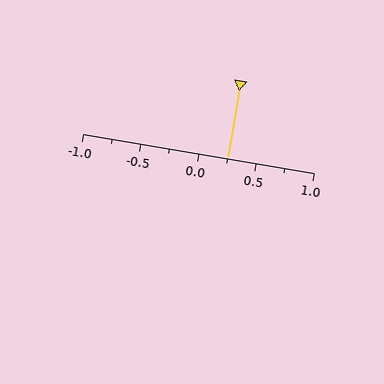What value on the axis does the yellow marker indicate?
The marker indicates approximately 0.25.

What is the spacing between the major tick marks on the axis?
The major ticks are spaced 0.5 apart.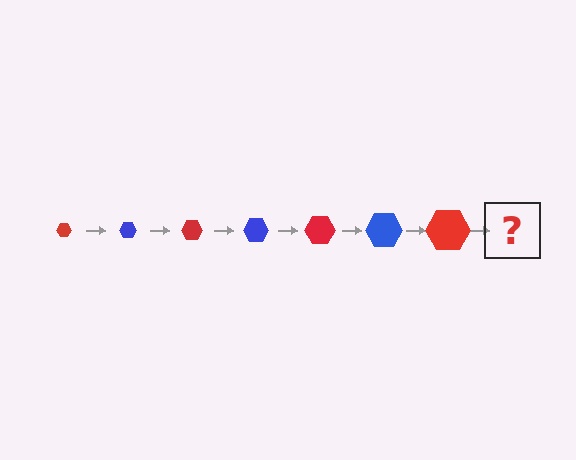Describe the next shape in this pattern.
It should be a blue hexagon, larger than the previous one.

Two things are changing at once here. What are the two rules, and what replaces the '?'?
The two rules are that the hexagon grows larger each step and the color cycles through red and blue. The '?' should be a blue hexagon, larger than the previous one.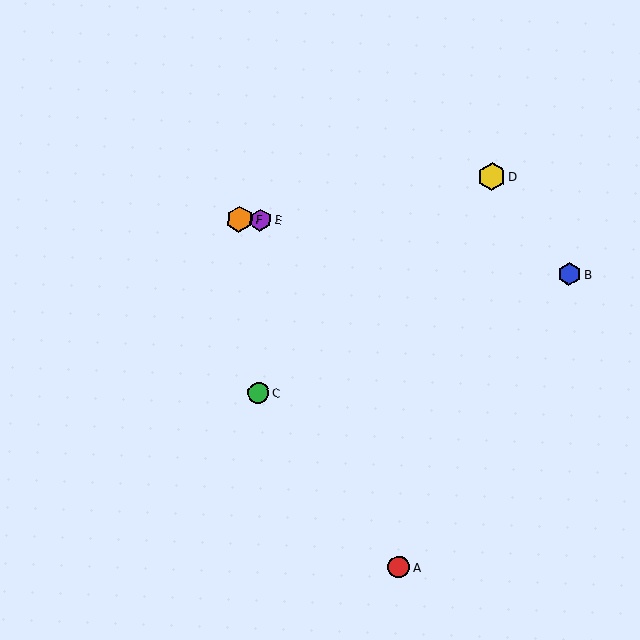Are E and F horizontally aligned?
Yes, both are at y≈220.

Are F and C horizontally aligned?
No, F is at y≈219 and C is at y≈393.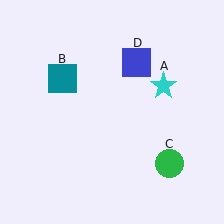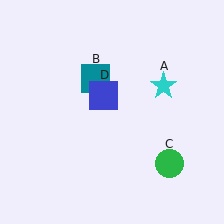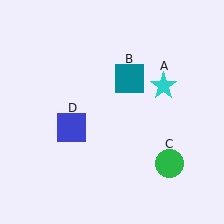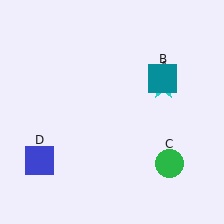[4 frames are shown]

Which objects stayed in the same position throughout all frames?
Cyan star (object A) and green circle (object C) remained stationary.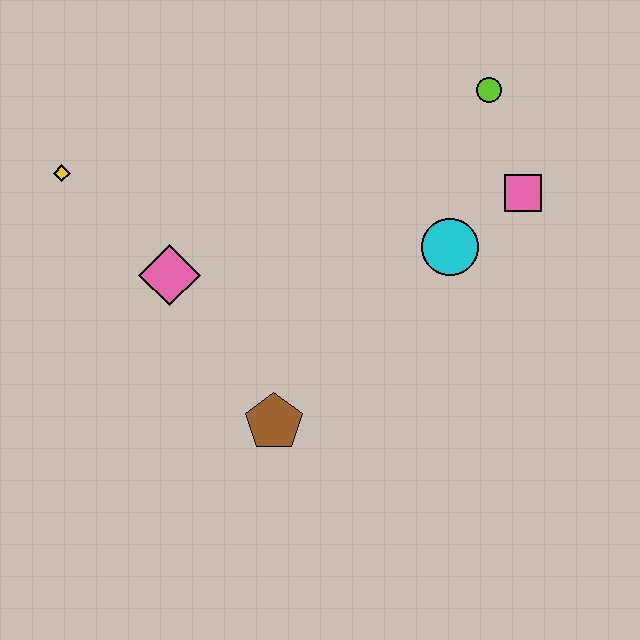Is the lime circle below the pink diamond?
No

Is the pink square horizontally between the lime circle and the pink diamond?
No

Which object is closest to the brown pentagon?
The pink diamond is closest to the brown pentagon.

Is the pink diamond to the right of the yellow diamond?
Yes